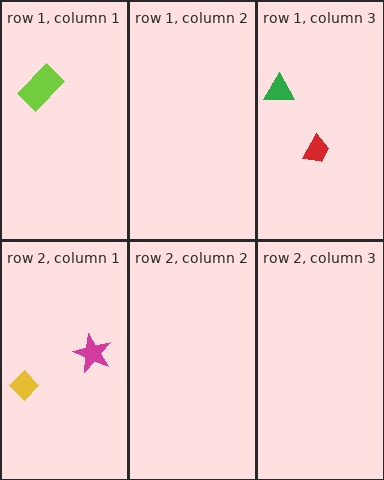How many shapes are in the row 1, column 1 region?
1.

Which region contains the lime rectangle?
The row 1, column 1 region.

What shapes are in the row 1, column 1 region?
The lime rectangle.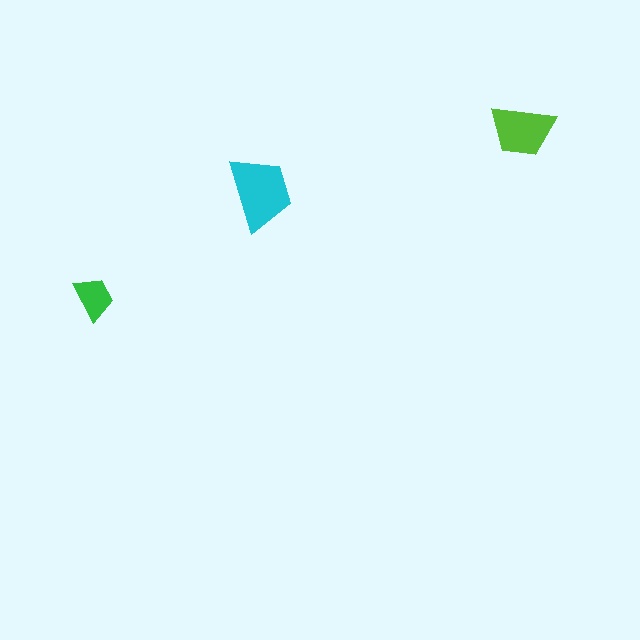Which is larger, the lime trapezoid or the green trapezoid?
The lime one.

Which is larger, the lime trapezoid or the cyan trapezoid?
The cyan one.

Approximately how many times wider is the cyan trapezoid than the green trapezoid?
About 1.5 times wider.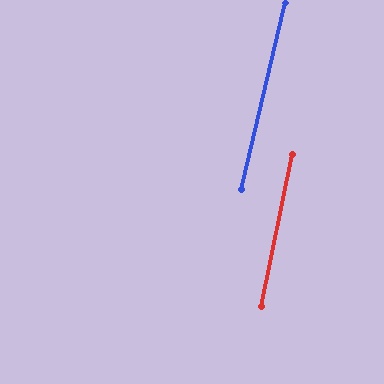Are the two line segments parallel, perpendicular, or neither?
Parallel — their directions differ by only 1.9°.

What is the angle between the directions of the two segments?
Approximately 2 degrees.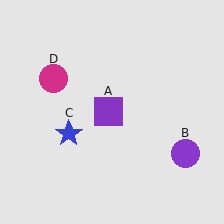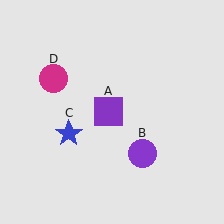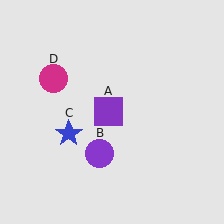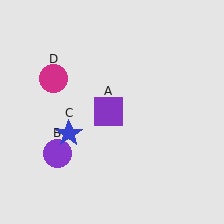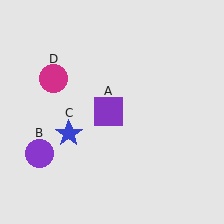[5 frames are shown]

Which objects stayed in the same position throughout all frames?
Purple square (object A) and blue star (object C) and magenta circle (object D) remained stationary.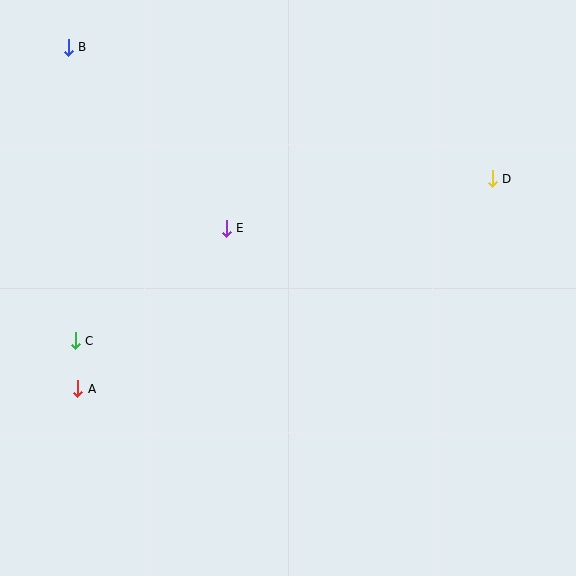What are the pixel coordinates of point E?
Point E is at (226, 228).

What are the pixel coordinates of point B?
Point B is at (68, 47).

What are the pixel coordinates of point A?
Point A is at (78, 389).